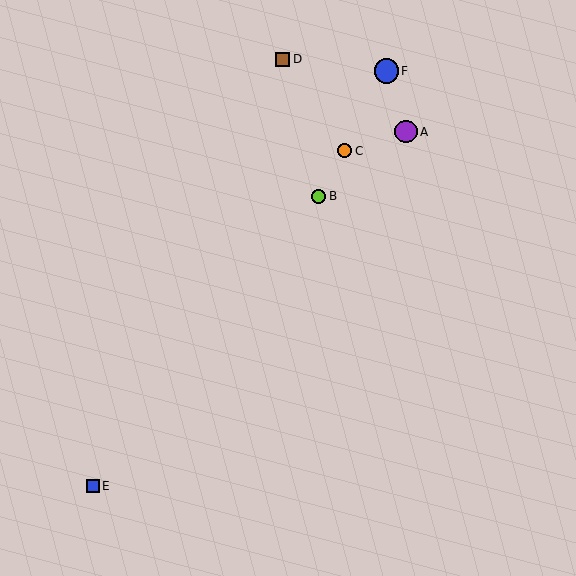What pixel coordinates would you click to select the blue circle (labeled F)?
Click at (386, 71) to select the blue circle F.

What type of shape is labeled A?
Shape A is a purple circle.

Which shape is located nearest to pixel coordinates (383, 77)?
The blue circle (labeled F) at (386, 71) is nearest to that location.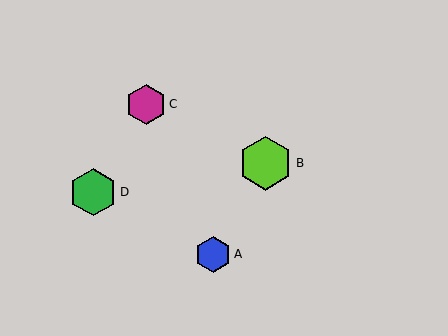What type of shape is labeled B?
Shape B is a lime hexagon.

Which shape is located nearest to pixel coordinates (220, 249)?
The blue hexagon (labeled A) at (213, 254) is nearest to that location.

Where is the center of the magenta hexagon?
The center of the magenta hexagon is at (146, 104).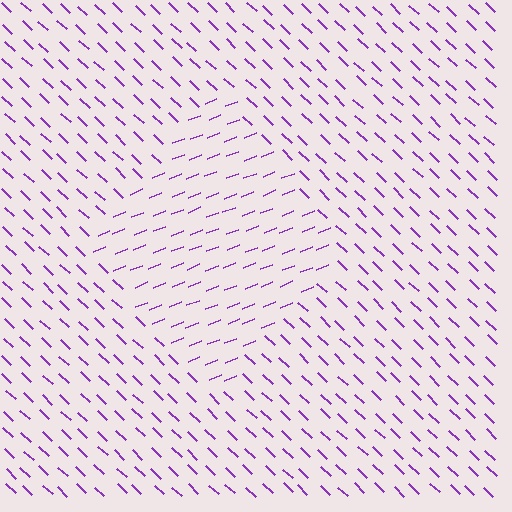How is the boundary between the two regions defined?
The boundary is defined purely by a change in line orientation (approximately 65 degrees difference). All lines are the same color and thickness.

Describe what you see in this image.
The image is filled with small purple line segments. A diamond region in the image has lines oriented differently from the surrounding lines, creating a visible texture boundary.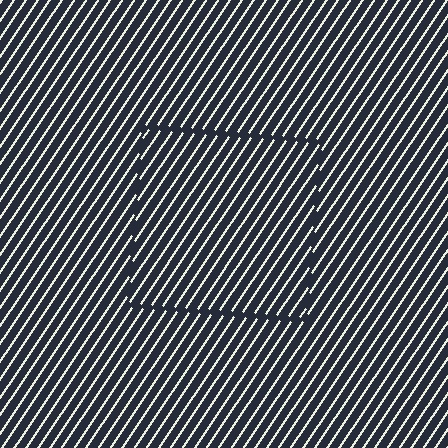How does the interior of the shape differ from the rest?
The interior of the shape contains the same grating, shifted by half a period — the contour is defined by the phase discontinuity where line-ends from the inner and outer gratings abut.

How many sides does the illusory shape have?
4 sides — the line-ends trace a square.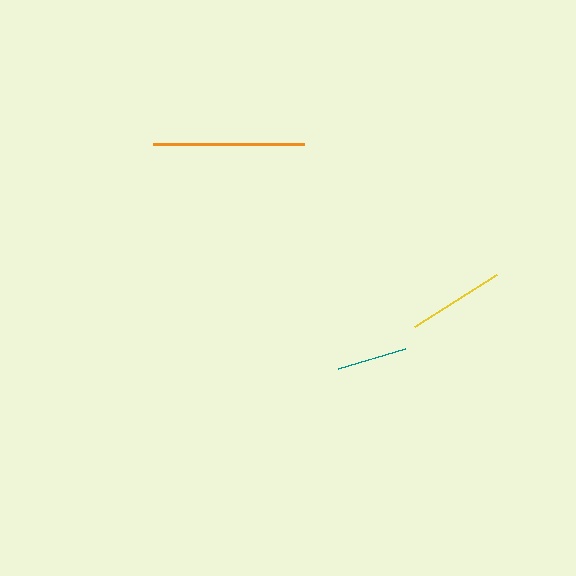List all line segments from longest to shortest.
From longest to shortest: orange, yellow, teal.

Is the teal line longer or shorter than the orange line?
The orange line is longer than the teal line.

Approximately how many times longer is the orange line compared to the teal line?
The orange line is approximately 2.2 times the length of the teal line.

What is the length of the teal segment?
The teal segment is approximately 70 pixels long.